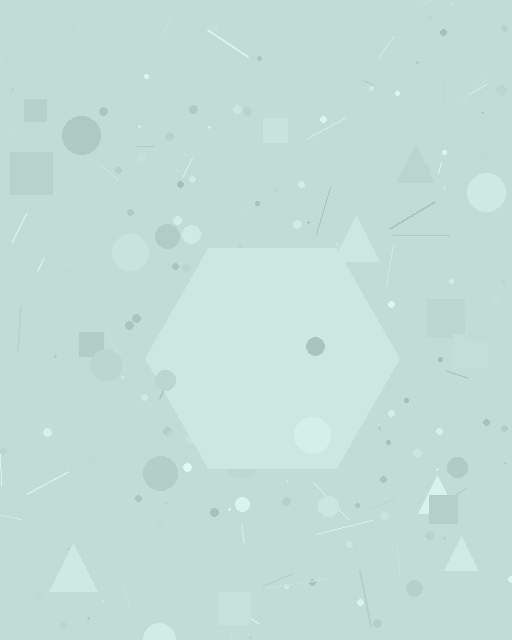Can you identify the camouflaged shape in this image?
The camouflaged shape is a hexagon.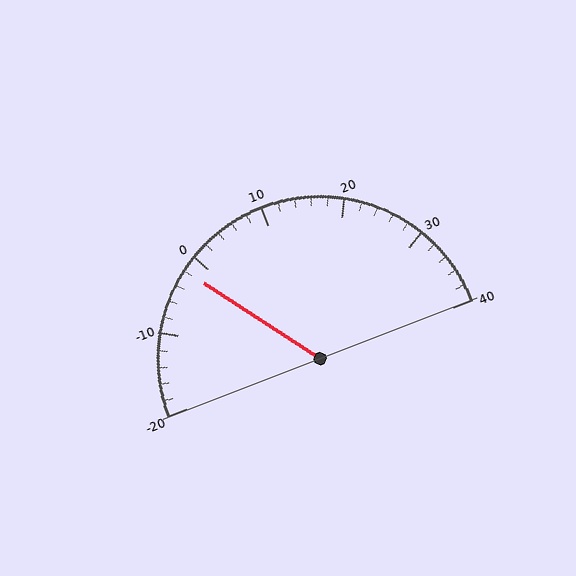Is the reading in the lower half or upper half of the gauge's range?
The reading is in the lower half of the range (-20 to 40).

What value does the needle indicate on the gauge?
The needle indicates approximately -2.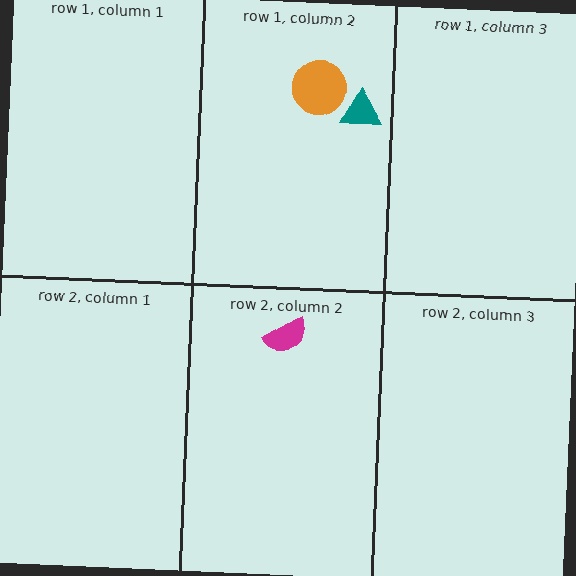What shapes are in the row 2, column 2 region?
The magenta semicircle.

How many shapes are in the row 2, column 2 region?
1.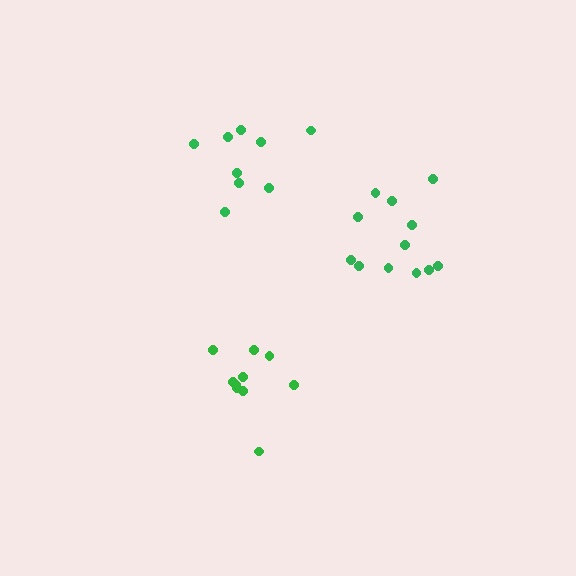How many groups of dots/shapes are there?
There are 3 groups.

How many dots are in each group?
Group 1: 9 dots, Group 2: 10 dots, Group 3: 12 dots (31 total).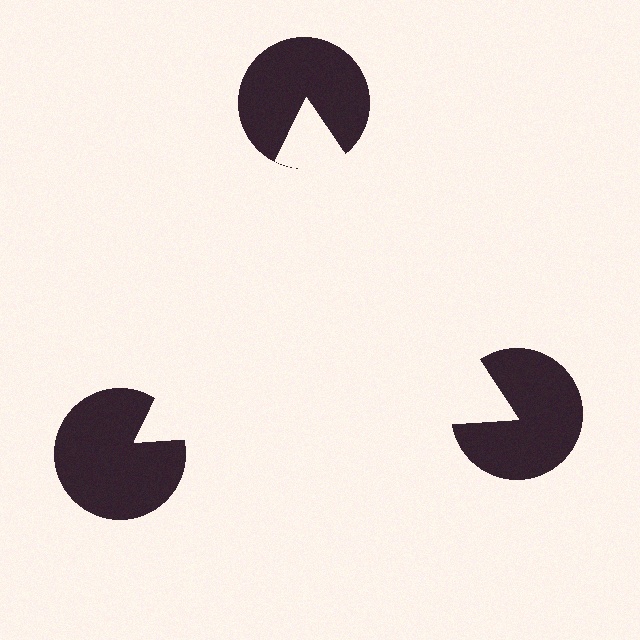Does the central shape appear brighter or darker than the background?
It typically appears slightly brighter than the background, even though no actual brightness change is drawn.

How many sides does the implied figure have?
3 sides.